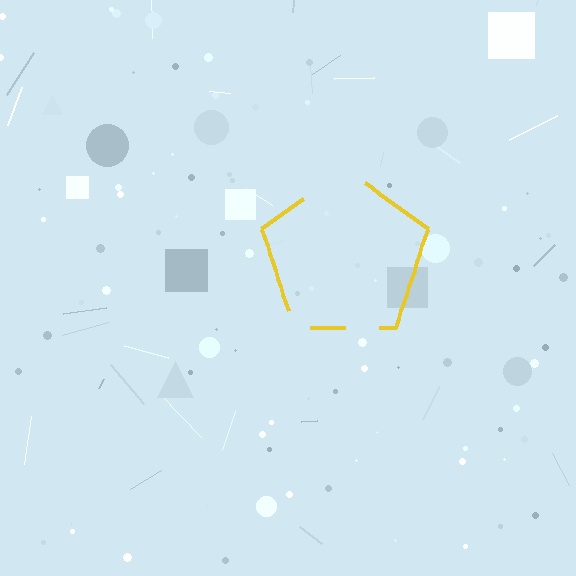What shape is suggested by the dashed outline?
The dashed outline suggests a pentagon.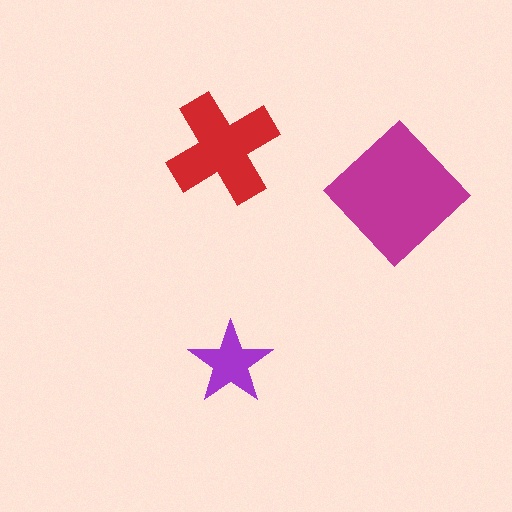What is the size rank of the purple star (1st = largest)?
3rd.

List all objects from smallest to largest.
The purple star, the red cross, the magenta diamond.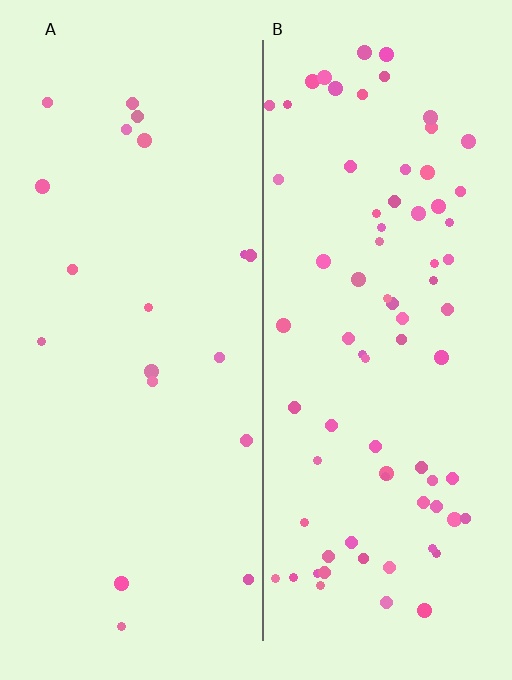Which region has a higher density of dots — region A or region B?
B (the right).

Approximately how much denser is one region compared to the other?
Approximately 3.9× — region B over region A.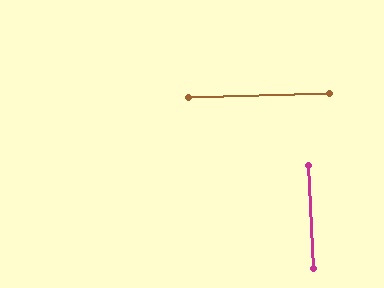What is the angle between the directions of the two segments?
Approximately 89 degrees.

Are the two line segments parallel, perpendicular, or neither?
Perpendicular — they meet at approximately 89°.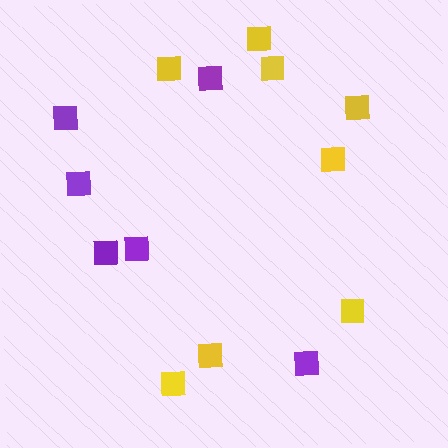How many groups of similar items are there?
There are 2 groups: one group of yellow squares (8) and one group of purple squares (6).